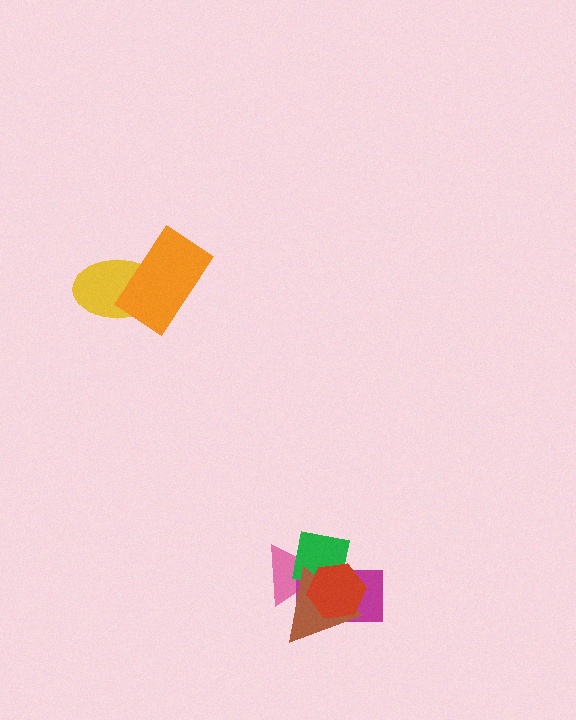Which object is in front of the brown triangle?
The red hexagon is in front of the brown triangle.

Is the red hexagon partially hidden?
No, no other shape covers it.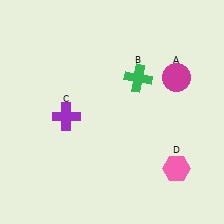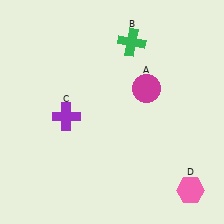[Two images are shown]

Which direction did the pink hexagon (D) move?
The pink hexagon (D) moved down.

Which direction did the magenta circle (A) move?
The magenta circle (A) moved left.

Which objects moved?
The objects that moved are: the magenta circle (A), the green cross (B), the pink hexagon (D).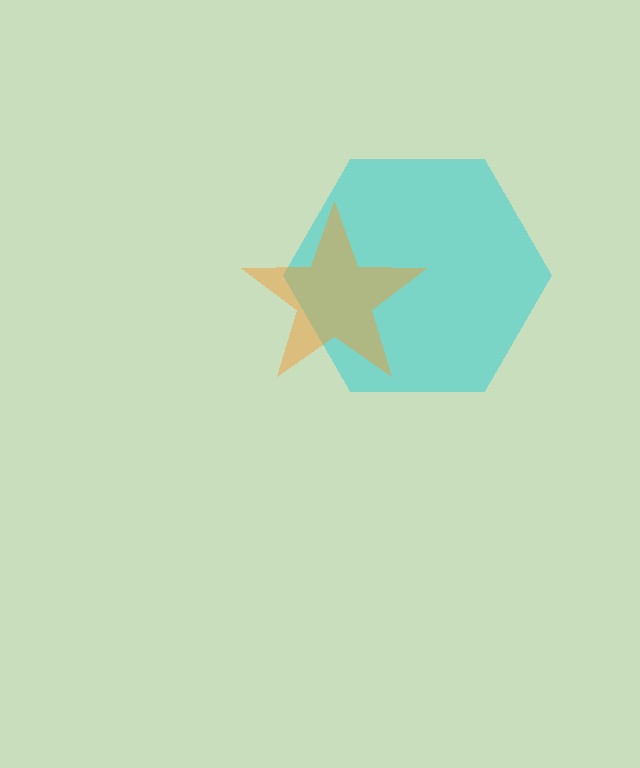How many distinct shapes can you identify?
There are 2 distinct shapes: a cyan hexagon, an orange star.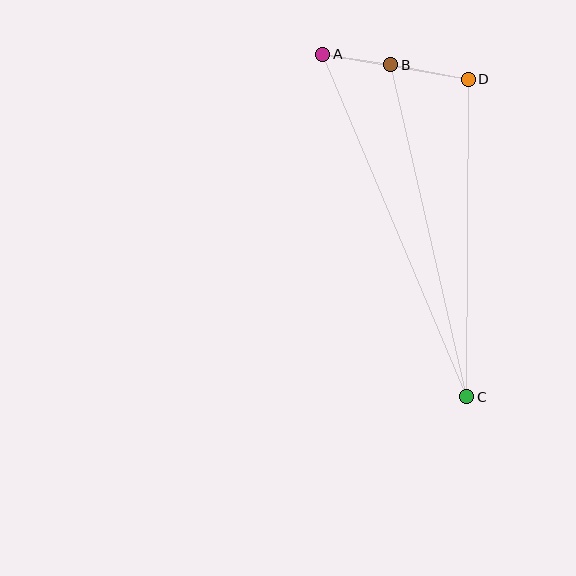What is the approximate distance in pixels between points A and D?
The distance between A and D is approximately 148 pixels.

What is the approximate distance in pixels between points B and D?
The distance between B and D is approximately 79 pixels.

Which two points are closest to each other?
Points A and B are closest to each other.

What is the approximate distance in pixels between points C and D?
The distance between C and D is approximately 317 pixels.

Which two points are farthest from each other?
Points A and C are farthest from each other.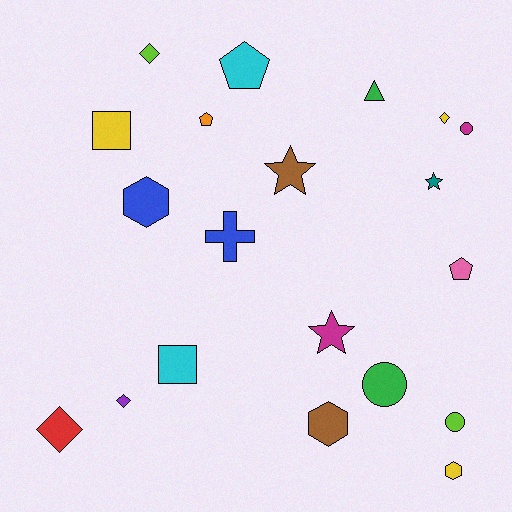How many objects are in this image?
There are 20 objects.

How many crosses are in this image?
There is 1 cross.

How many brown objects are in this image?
There are 2 brown objects.